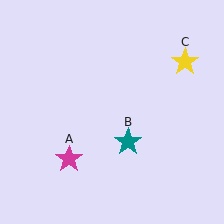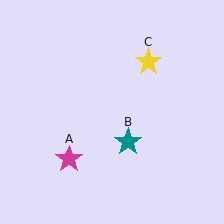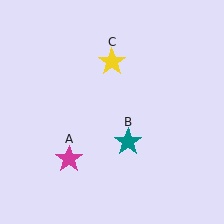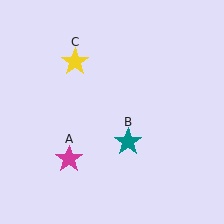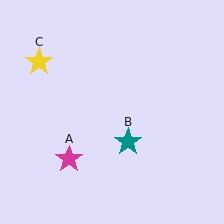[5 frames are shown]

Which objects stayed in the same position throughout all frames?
Magenta star (object A) and teal star (object B) remained stationary.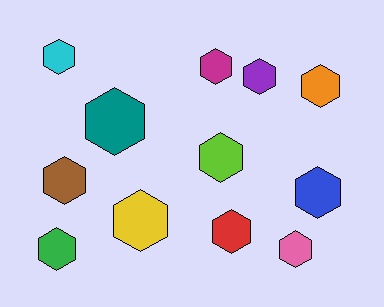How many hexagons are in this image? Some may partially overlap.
There are 12 hexagons.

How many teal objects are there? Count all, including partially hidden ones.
There is 1 teal object.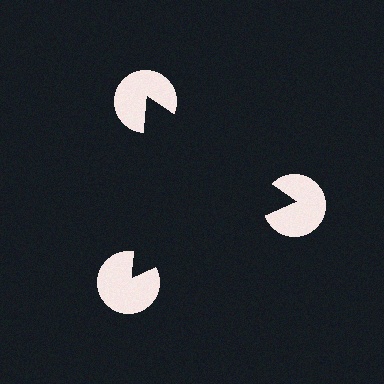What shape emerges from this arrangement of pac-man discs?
An illusory triangle — its edges are inferred from the aligned wedge cuts in the pac-man discs, not physically drawn.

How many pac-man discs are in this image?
There are 3 — one at each vertex of the illusory triangle.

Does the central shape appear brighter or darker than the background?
It typically appears slightly darker than the background, even though no actual brightness change is drawn.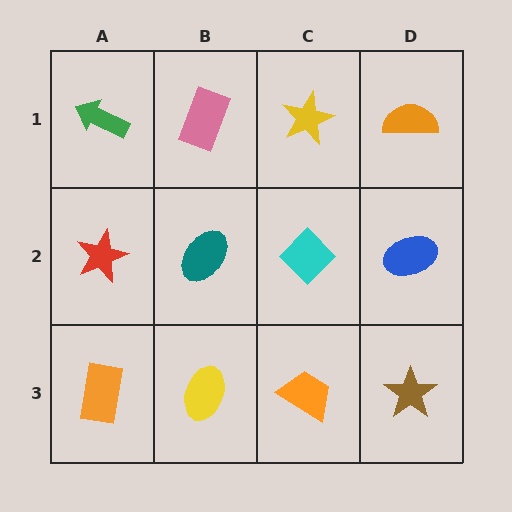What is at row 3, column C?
An orange trapezoid.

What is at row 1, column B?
A pink rectangle.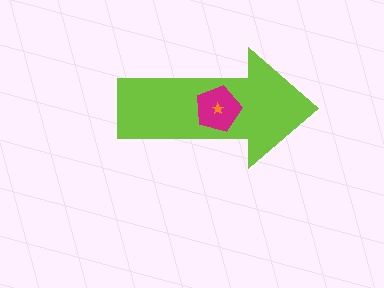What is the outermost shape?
The lime arrow.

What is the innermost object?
The orange star.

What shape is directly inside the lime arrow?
The magenta pentagon.